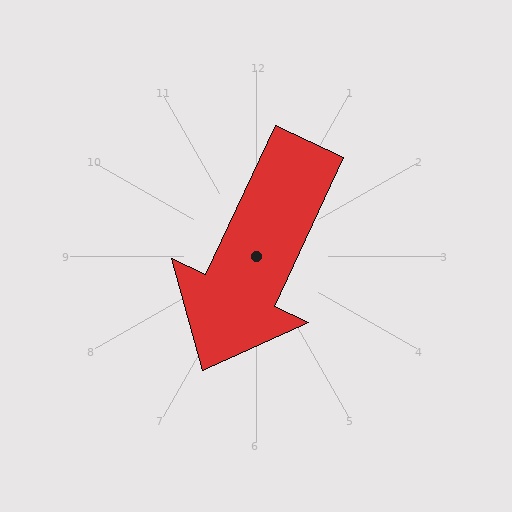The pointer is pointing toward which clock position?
Roughly 7 o'clock.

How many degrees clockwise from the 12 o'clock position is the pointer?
Approximately 205 degrees.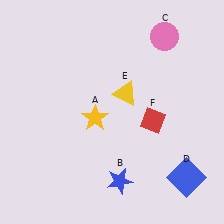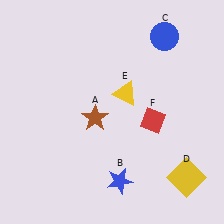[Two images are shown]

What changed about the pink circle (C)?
In Image 1, C is pink. In Image 2, it changed to blue.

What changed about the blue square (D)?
In Image 1, D is blue. In Image 2, it changed to yellow.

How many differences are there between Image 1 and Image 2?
There are 3 differences between the two images.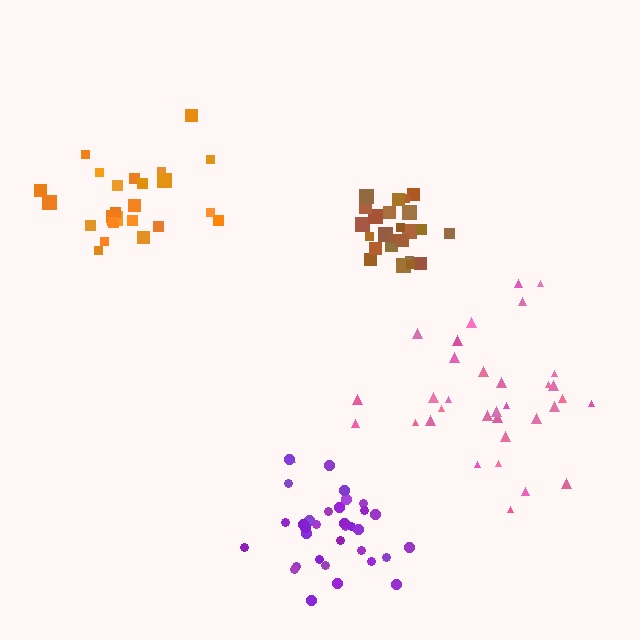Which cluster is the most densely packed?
Brown.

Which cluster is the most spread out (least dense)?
Pink.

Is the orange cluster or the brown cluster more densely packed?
Brown.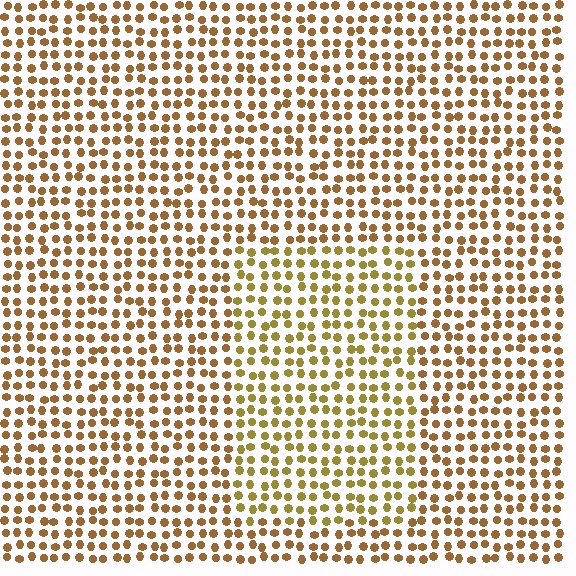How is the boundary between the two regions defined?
The boundary is defined purely by a slight shift in hue (about 22 degrees). Spacing, size, and orientation are identical on both sides.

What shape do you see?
I see a rectangle.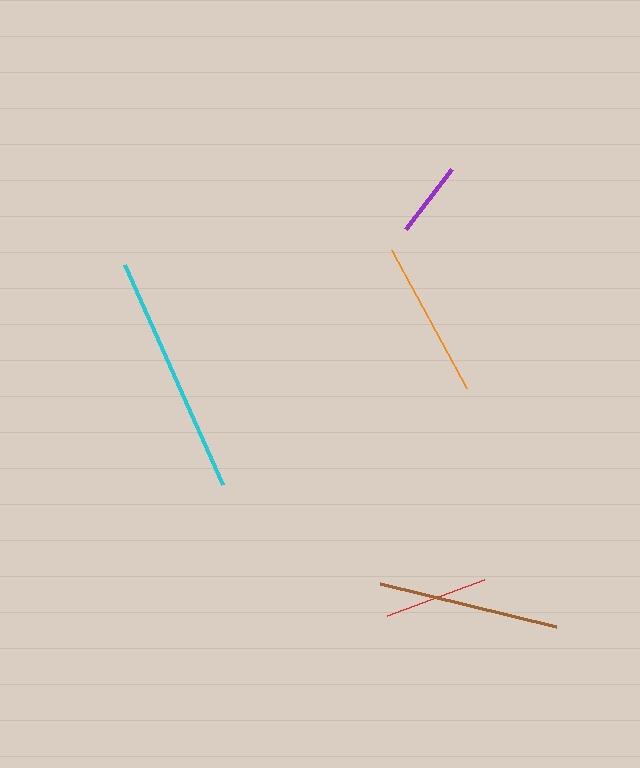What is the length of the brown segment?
The brown segment is approximately 181 pixels long.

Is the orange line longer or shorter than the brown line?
The brown line is longer than the orange line.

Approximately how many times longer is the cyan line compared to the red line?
The cyan line is approximately 2.3 times the length of the red line.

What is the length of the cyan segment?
The cyan segment is approximately 240 pixels long.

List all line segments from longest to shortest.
From longest to shortest: cyan, brown, orange, red, purple.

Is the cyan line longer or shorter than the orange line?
The cyan line is longer than the orange line.